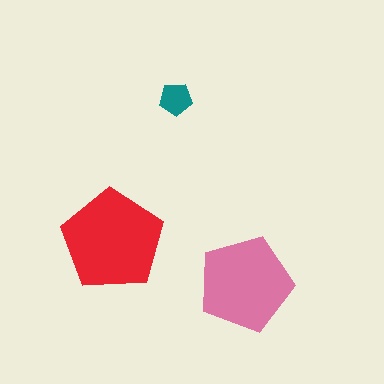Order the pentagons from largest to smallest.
the red one, the pink one, the teal one.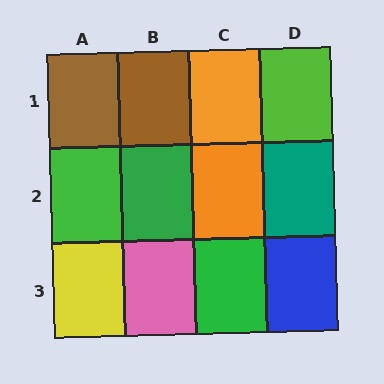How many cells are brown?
2 cells are brown.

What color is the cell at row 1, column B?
Brown.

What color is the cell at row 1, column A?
Brown.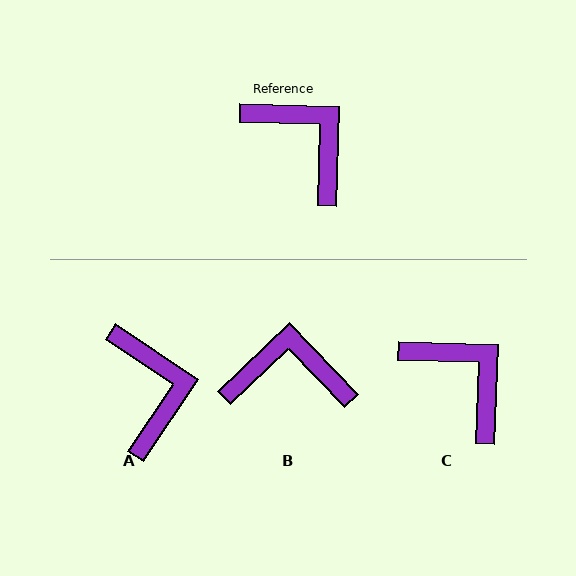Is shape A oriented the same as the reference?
No, it is off by about 32 degrees.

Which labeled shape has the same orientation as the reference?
C.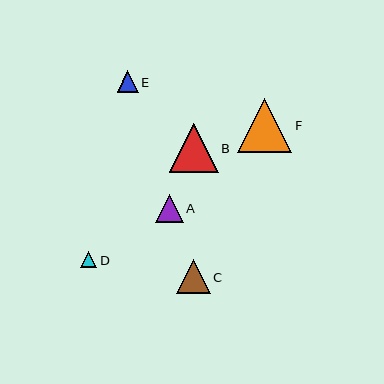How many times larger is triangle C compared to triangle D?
Triangle C is approximately 2.1 times the size of triangle D.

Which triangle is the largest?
Triangle F is the largest with a size of approximately 54 pixels.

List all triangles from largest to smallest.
From largest to smallest: F, B, C, A, E, D.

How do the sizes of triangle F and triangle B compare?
Triangle F and triangle B are approximately the same size.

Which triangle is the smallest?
Triangle D is the smallest with a size of approximately 16 pixels.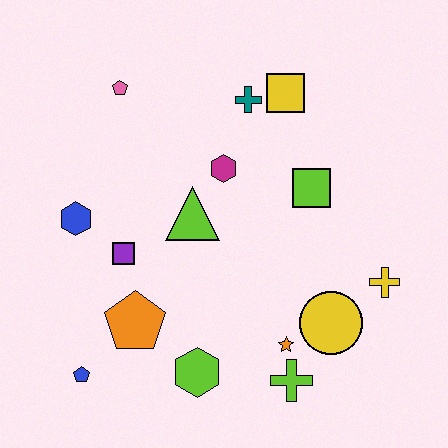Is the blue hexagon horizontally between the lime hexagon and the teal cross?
No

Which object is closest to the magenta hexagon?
The lime triangle is closest to the magenta hexagon.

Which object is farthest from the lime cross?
The pink pentagon is farthest from the lime cross.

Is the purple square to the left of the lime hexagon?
Yes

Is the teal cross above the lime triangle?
Yes